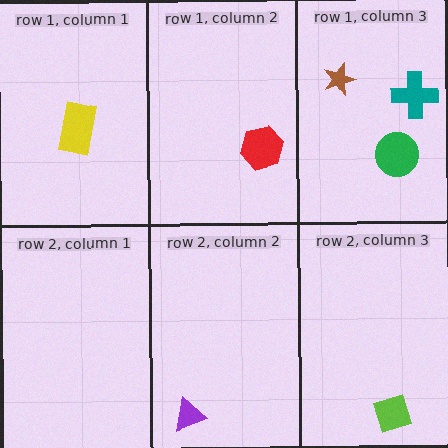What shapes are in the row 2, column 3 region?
The lime diamond.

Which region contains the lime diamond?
The row 2, column 3 region.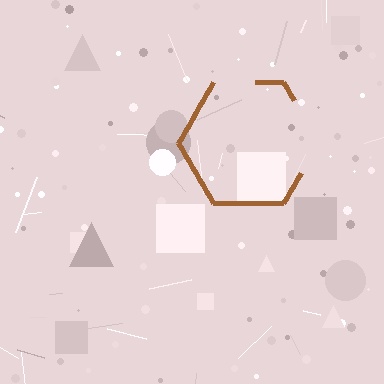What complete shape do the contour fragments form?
The contour fragments form a hexagon.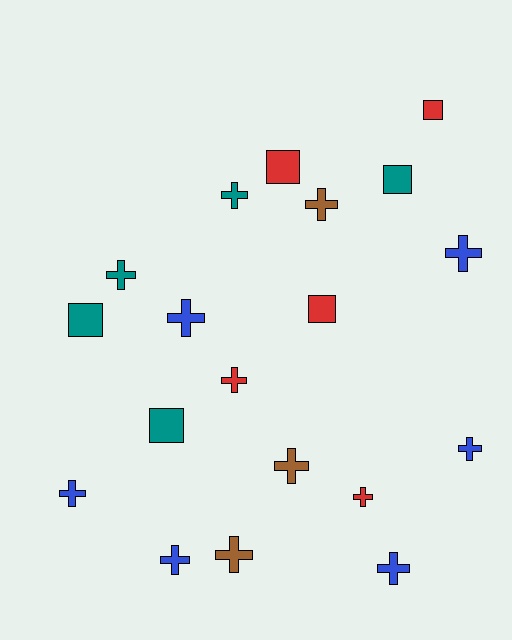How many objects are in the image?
There are 19 objects.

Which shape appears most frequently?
Cross, with 13 objects.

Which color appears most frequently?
Blue, with 6 objects.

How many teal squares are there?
There are 3 teal squares.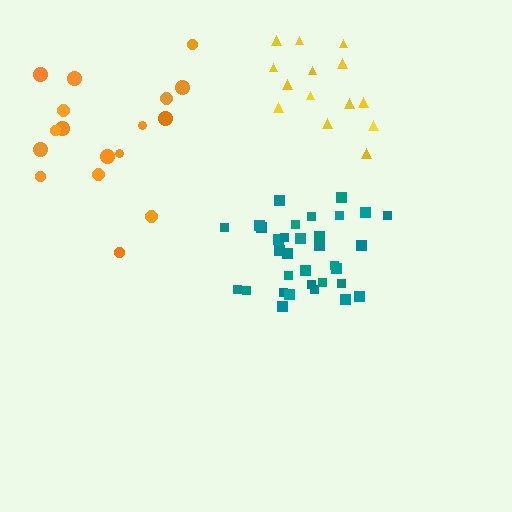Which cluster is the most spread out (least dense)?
Orange.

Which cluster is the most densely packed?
Teal.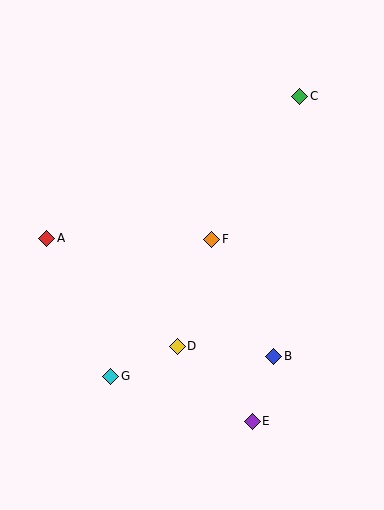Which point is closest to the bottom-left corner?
Point G is closest to the bottom-left corner.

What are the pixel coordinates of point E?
Point E is at (252, 421).